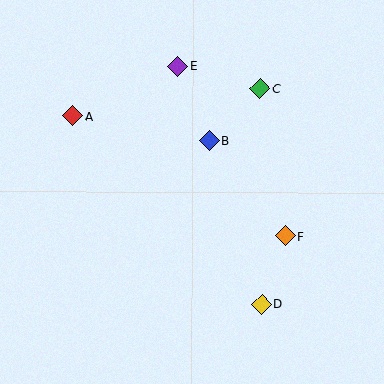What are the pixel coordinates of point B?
Point B is at (210, 141).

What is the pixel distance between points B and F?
The distance between B and F is 121 pixels.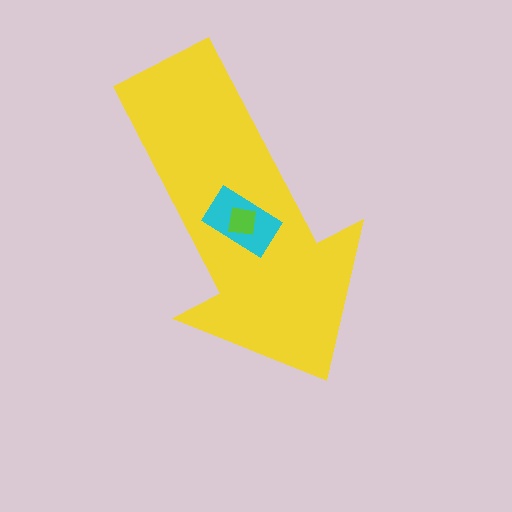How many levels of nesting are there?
3.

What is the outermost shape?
The yellow arrow.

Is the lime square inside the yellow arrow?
Yes.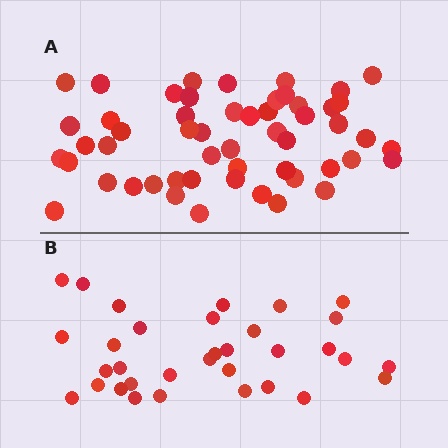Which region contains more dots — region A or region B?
Region A (the top region) has more dots.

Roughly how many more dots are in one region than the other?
Region A has approximately 20 more dots than region B.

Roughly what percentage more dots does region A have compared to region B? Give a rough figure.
About 60% more.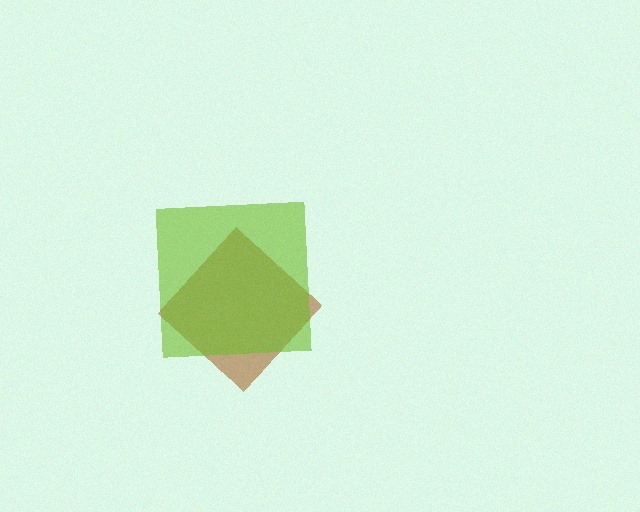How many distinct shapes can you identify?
There are 2 distinct shapes: a brown diamond, a lime square.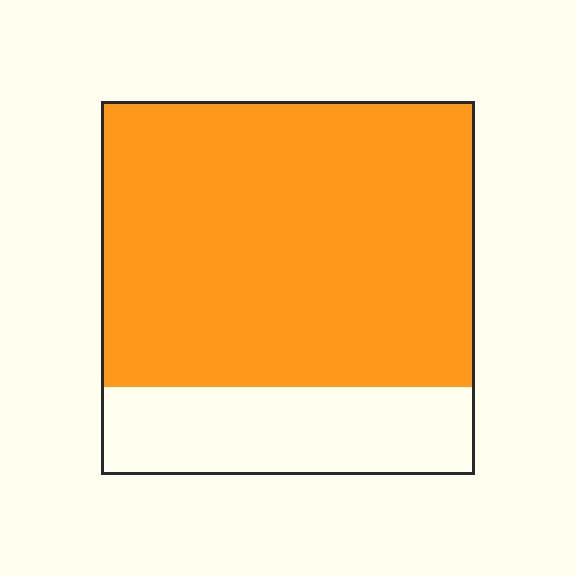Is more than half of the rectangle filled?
Yes.